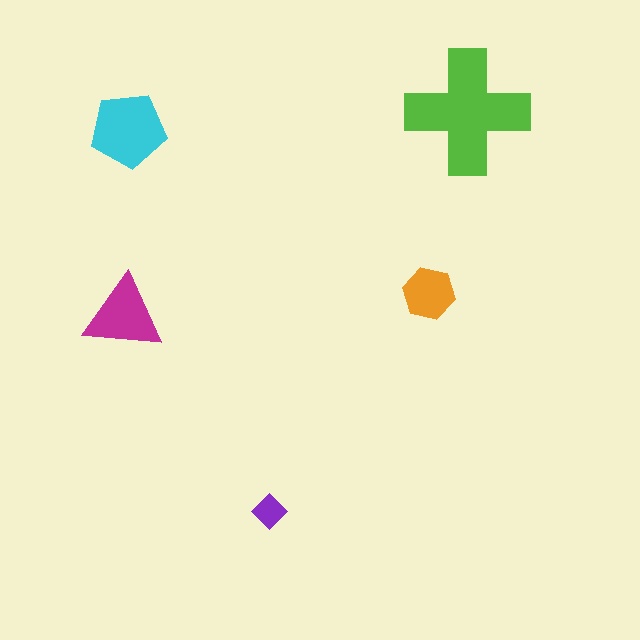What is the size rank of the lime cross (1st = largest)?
1st.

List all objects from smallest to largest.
The purple diamond, the orange hexagon, the magenta triangle, the cyan pentagon, the lime cross.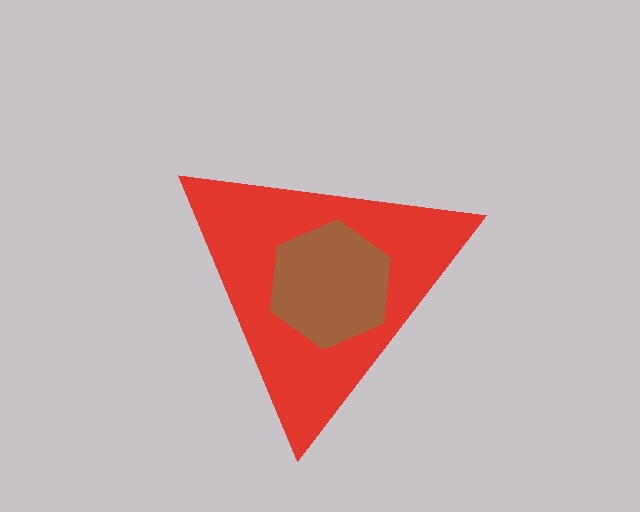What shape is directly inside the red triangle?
The brown hexagon.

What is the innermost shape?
The brown hexagon.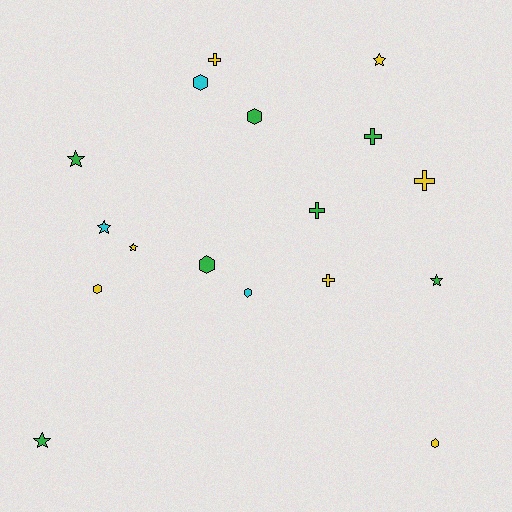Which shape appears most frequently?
Hexagon, with 6 objects.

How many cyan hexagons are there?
There are 2 cyan hexagons.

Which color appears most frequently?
Yellow, with 7 objects.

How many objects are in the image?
There are 17 objects.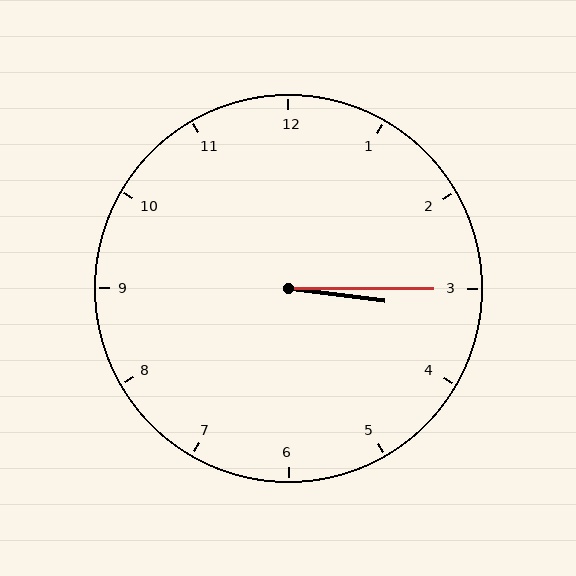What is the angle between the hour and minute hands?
Approximately 8 degrees.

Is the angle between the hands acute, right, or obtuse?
It is acute.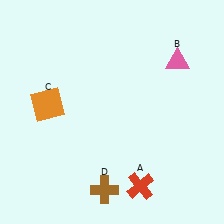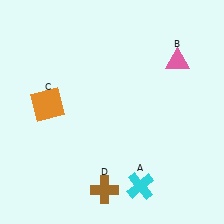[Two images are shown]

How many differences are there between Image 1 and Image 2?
There is 1 difference between the two images.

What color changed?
The cross (A) changed from red in Image 1 to cyan in Image 2.